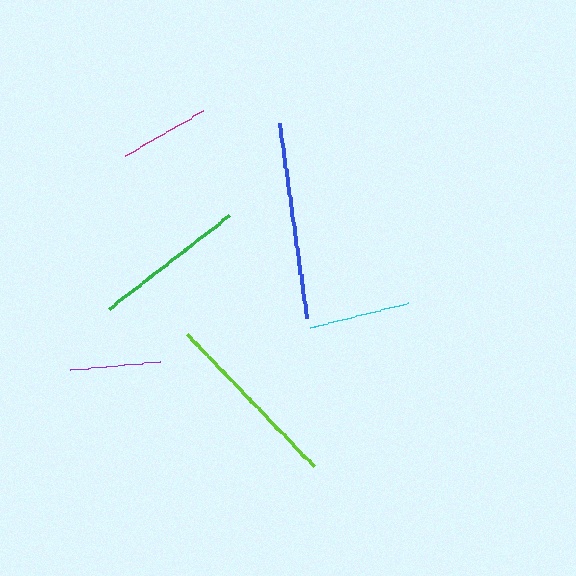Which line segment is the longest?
The blue line is the longest at approximately 196 pixels.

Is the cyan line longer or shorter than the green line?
The green line is longer than the cyan line.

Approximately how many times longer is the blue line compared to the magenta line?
The blue line is approximately 2.2 times the length of the magenta line.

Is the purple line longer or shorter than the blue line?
The blue line is longer than the purple line.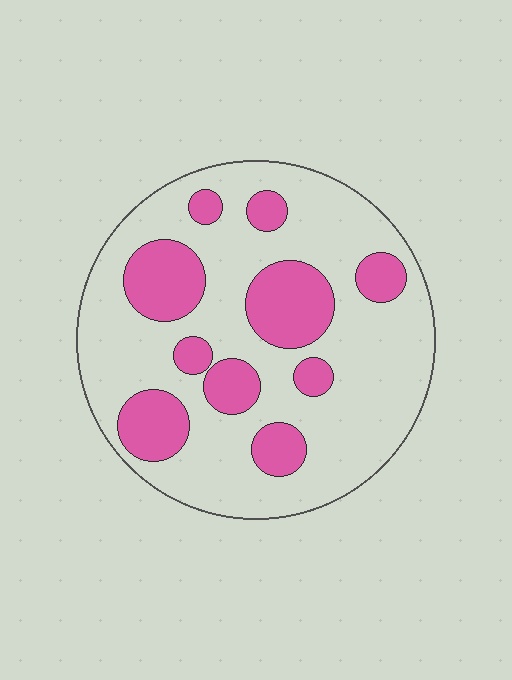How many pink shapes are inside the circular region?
10.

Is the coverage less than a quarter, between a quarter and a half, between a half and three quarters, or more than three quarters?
Between a quarter and a half.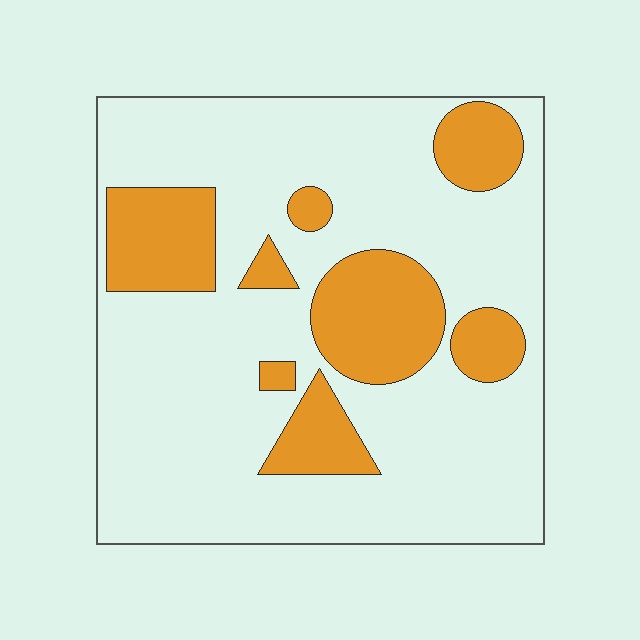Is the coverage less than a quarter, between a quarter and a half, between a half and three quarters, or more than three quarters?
Less than a quarter.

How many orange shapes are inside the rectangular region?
8.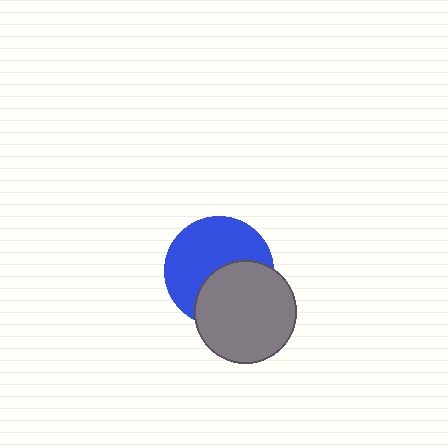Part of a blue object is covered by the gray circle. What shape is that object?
It is a circle.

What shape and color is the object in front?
The object in front is a gray circle.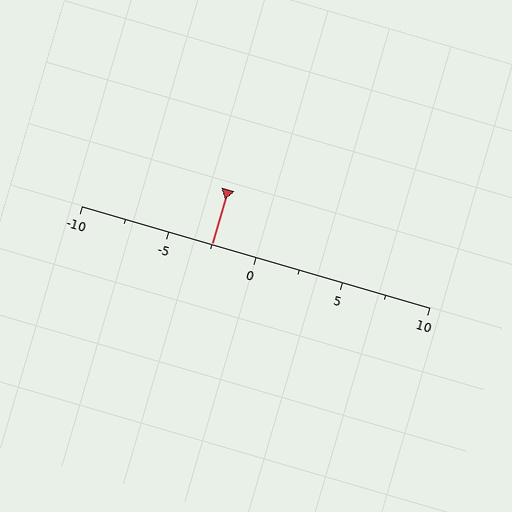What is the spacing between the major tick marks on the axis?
The major ticks are spaced 5 apart.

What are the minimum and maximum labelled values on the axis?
The axis runs from -10 to 10.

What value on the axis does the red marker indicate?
The marker indicates approximately -2.5.